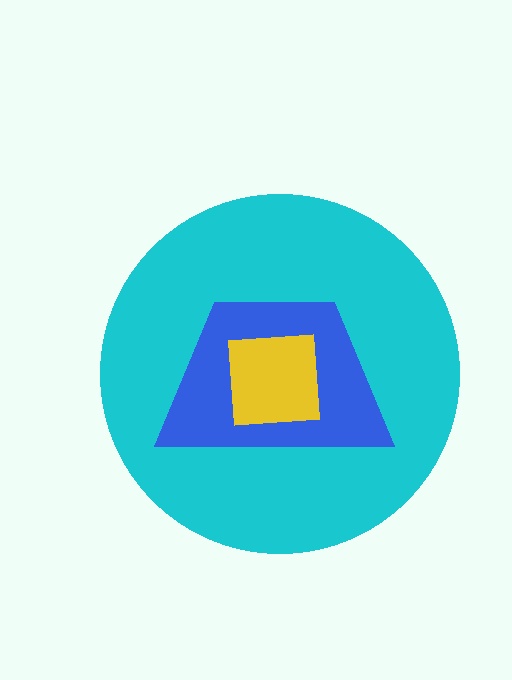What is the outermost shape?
The cyan circle.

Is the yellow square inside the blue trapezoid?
Yes.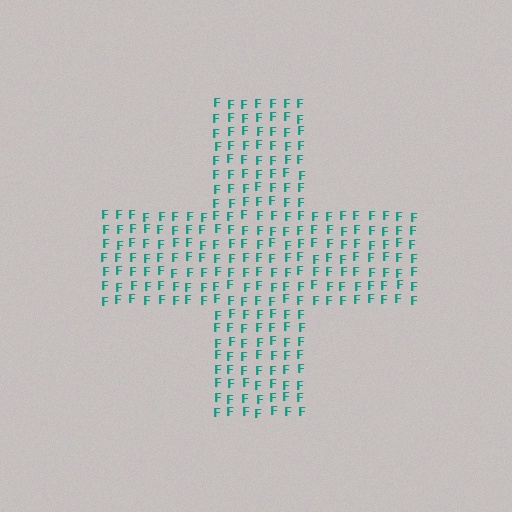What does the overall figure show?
The overall figure shows a cross.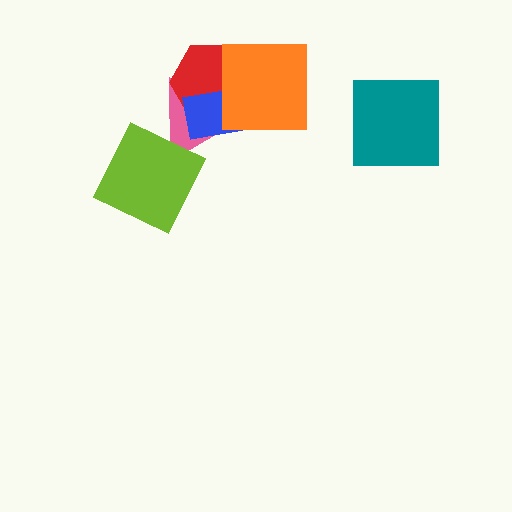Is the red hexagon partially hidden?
Yes, it is partially covered by another shape.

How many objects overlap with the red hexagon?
3 objects overlap with the red hexagon.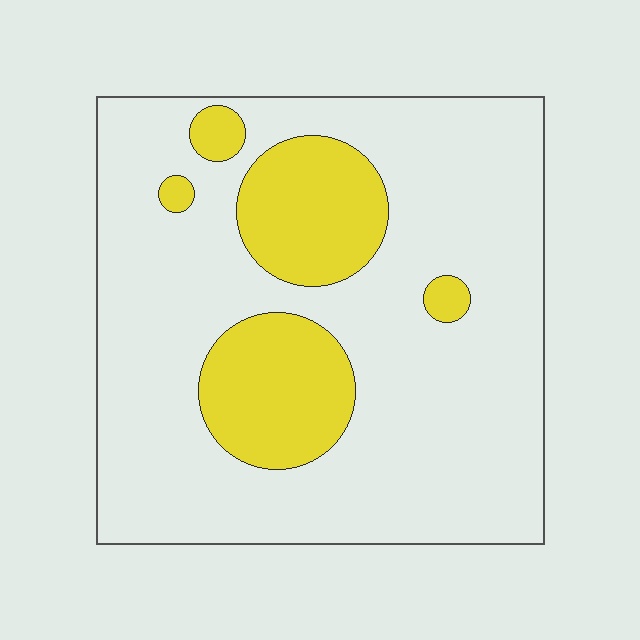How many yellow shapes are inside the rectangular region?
5.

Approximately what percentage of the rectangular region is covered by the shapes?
Approximately 20%.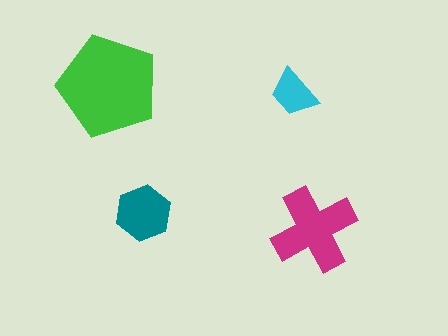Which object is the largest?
The green pentagon.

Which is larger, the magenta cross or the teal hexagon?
The magenta cross.